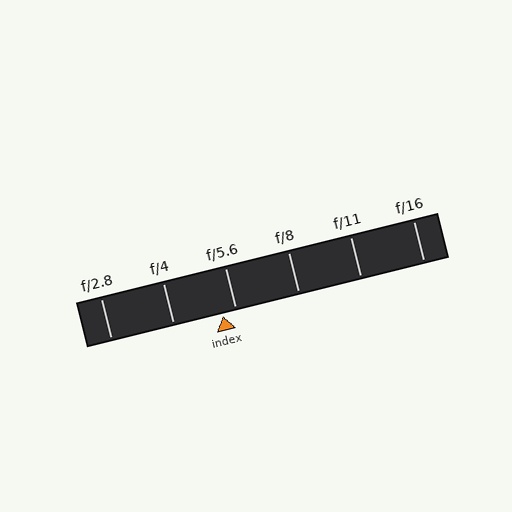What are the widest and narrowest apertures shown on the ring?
The widest aperture shown is f/2.8 and the narrowest is f/16.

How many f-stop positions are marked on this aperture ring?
There are 6 f-stop positions marked.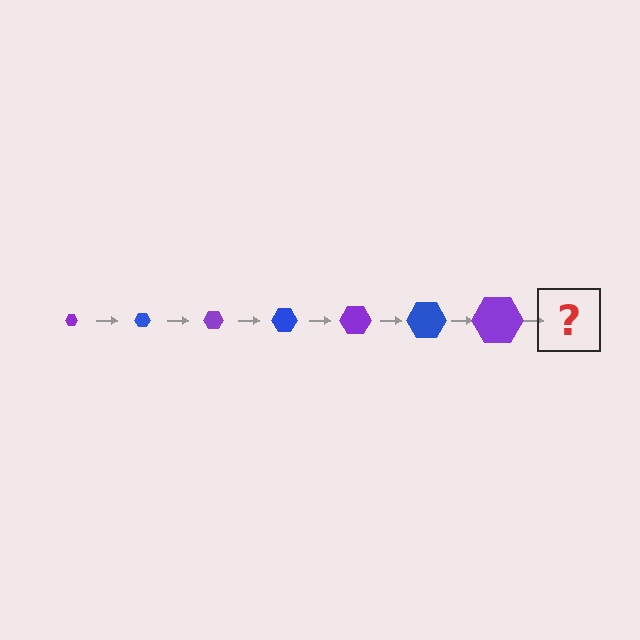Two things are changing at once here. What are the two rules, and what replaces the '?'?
The two rules are that the hexagon grows larger each step and the color cycles through purple and blue. The '?' should be a blue hexagon, larger than the previous one.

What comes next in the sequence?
The next element should be a blue hexagon, larger than the previous one.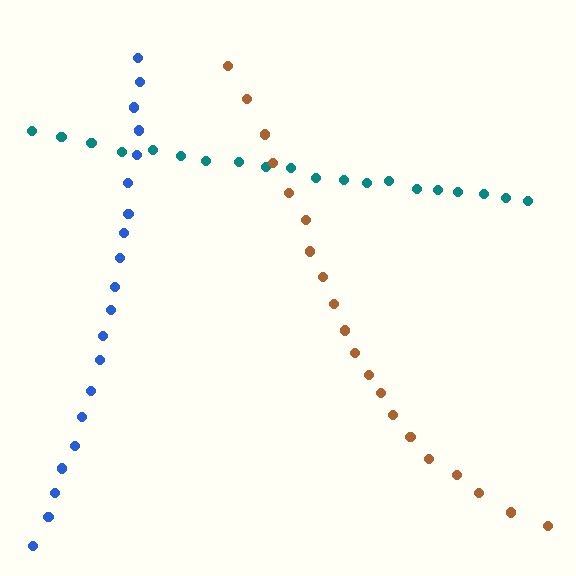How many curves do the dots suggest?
There are 3 distinct paths.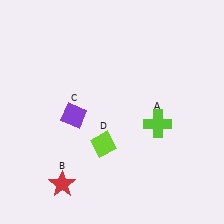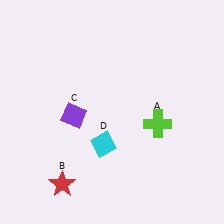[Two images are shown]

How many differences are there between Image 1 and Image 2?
There is 1 difference between the two images.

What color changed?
The diamond (D) changed from lime in Image 1 to cyan in Image 2.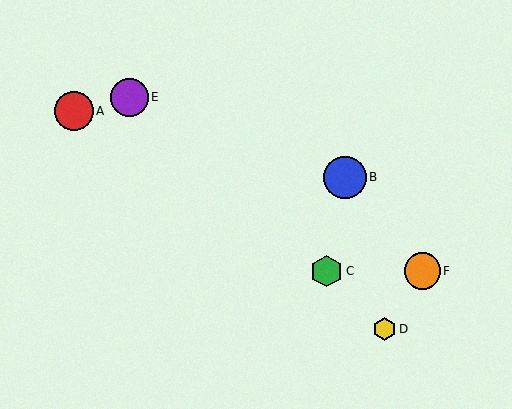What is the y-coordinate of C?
Object C is at y≈271.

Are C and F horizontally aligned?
Yes, both are at y≈271.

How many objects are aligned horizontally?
2 objects (C, F) are aligned horizontally.